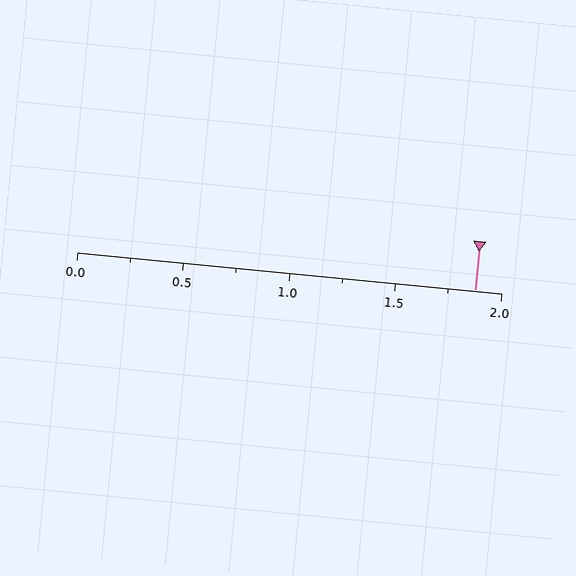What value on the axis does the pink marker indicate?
The marker indicates approximately 1.88.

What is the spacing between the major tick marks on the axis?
The major ticks are spaced 0.5 apart.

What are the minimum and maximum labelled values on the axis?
The axis runs from 0.0 to 2.0.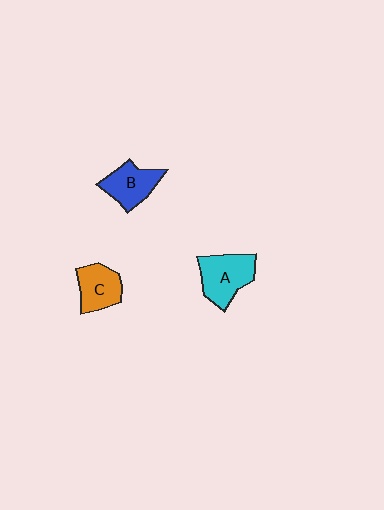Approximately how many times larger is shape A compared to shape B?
Approximately 1.2 times.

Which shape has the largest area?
Shape A (cyan).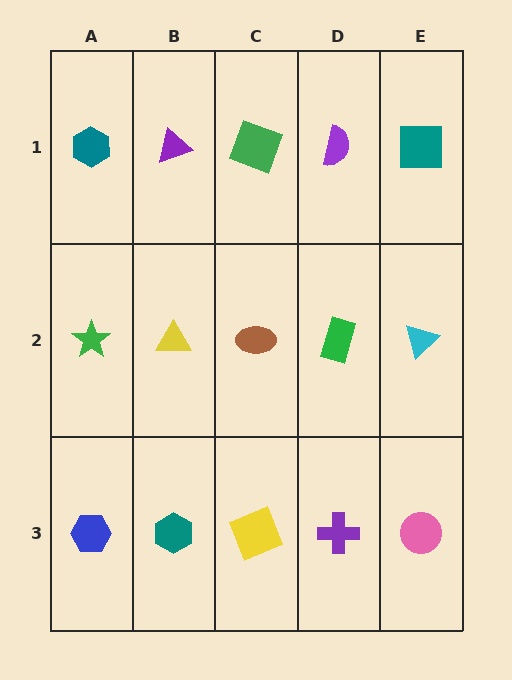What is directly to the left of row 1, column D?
A green square.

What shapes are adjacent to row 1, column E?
A cyan triangle (row 2, column E), a purple semicircle (row 1, column D).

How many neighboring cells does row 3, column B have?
3.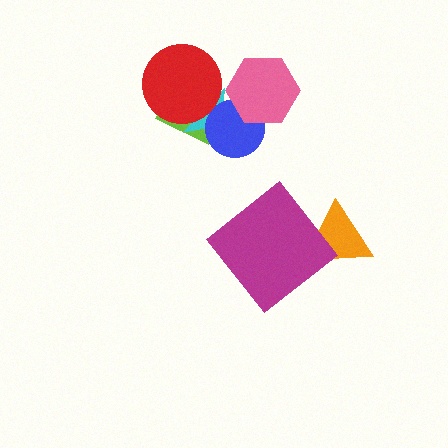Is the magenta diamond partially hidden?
No, no other shape covers it.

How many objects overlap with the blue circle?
3 objects overlap with the blue circle.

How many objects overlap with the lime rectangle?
3 objects overlap with the lime rectangle.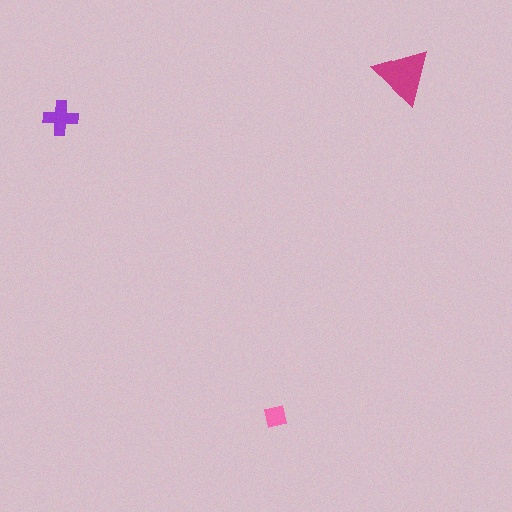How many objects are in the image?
There are 3 objects in the image.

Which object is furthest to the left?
The purple cross is leftmost.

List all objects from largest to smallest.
The magenta triangle, the purple cross, the pink square.